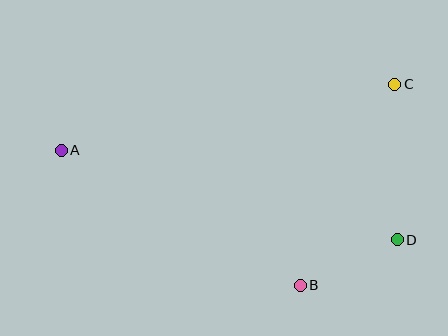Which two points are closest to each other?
Points B and D are closest to each other.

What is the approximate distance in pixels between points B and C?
The distance between B and C is approximately 222 pixels.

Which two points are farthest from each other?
Points A and D are farthest from each other.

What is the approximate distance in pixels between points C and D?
The distance between C and D is approximately 155 pixels.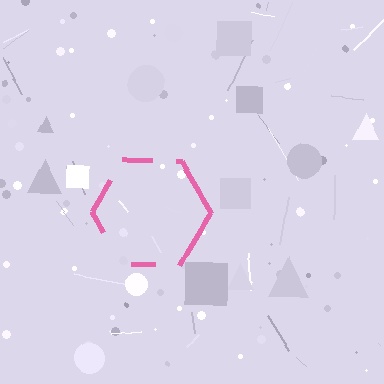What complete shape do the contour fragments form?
The contour fragments form a hexagon.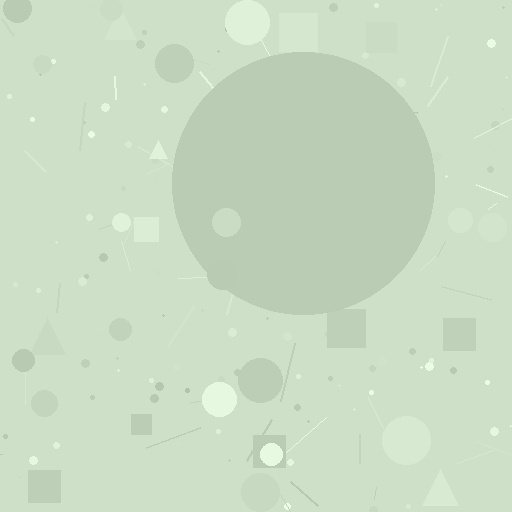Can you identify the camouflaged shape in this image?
The camouflaged shape is a circle.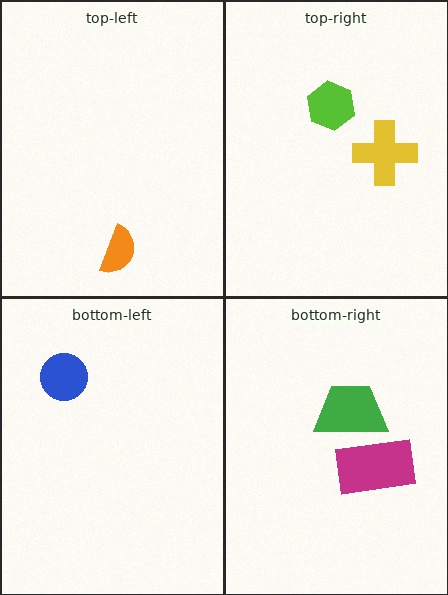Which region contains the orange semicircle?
The top-left region.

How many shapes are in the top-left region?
1.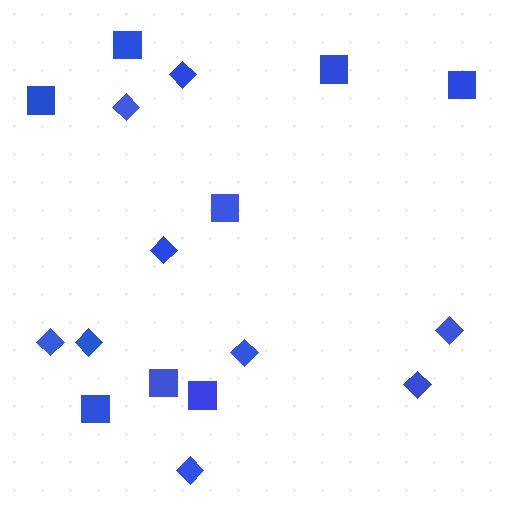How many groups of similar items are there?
There are 2 groups: one group of diamonds (9) and one group of squares (8).